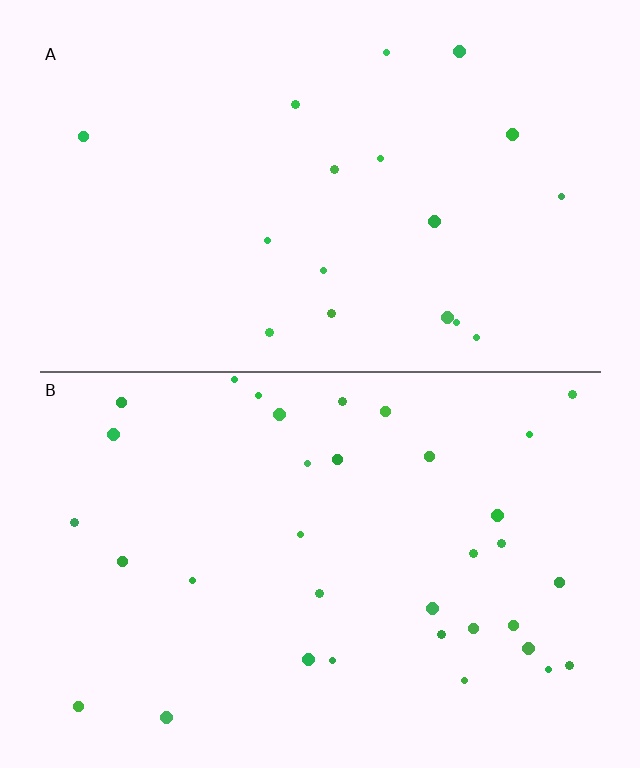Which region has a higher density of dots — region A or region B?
B (the bottom).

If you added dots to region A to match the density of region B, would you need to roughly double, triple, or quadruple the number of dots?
Approximately double.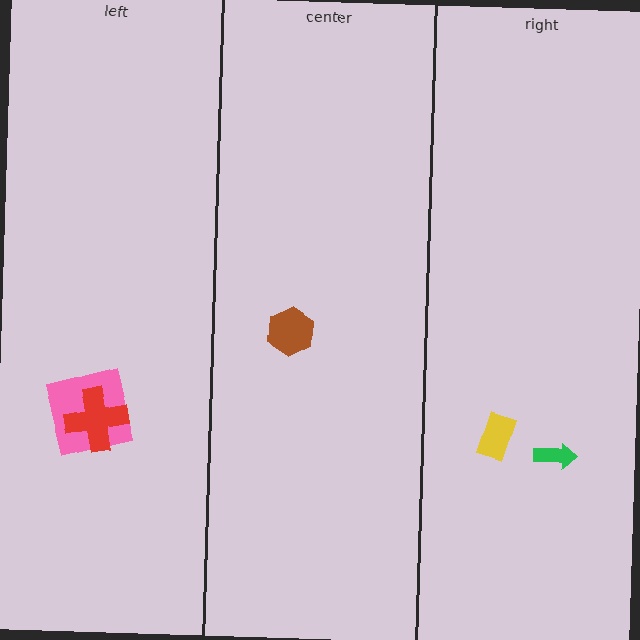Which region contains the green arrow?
The right region.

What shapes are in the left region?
The pink square, the red cross.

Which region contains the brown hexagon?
The center region.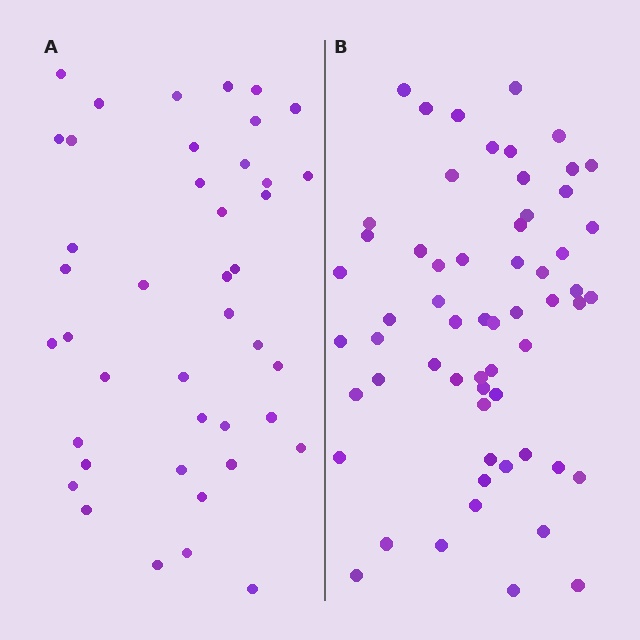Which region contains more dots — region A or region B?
Region B (the right region) has more dots.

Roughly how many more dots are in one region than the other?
Region B has approximately 20 more dots than region A.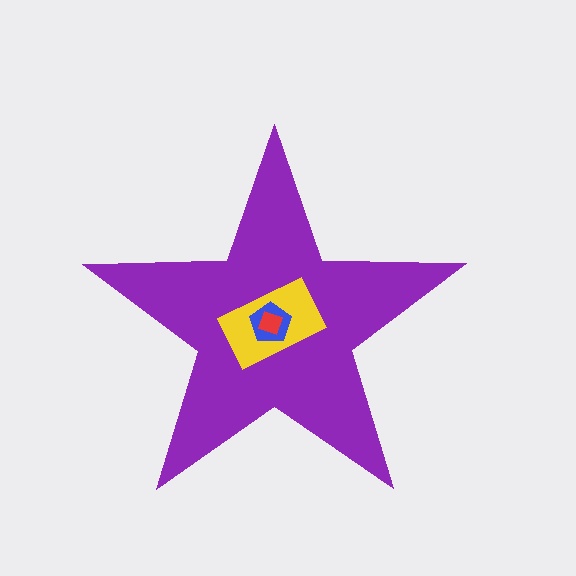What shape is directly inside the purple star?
The yellow rectangle.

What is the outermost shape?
The purple star.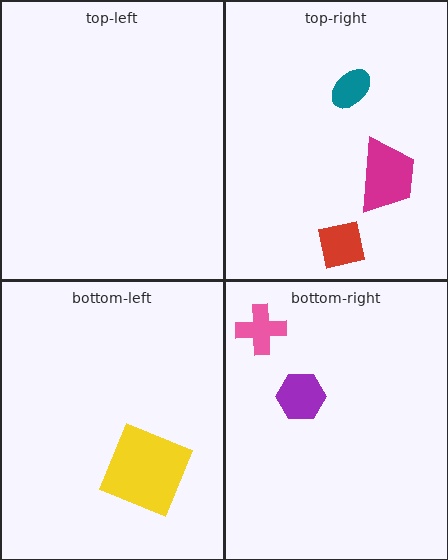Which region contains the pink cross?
The bottom-right region.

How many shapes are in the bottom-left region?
1.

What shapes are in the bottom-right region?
The pink cross, the purple hexagon.